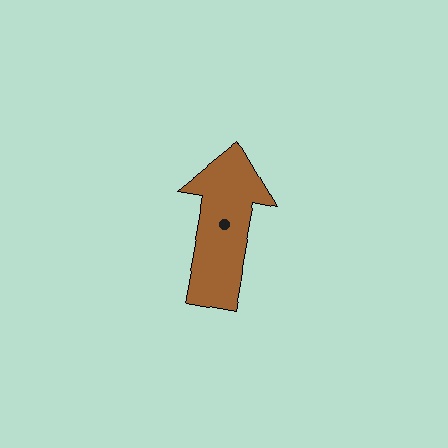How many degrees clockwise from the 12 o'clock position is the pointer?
Approximately 10 degrees.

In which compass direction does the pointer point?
North.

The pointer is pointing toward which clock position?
Roughly 12 o'clock.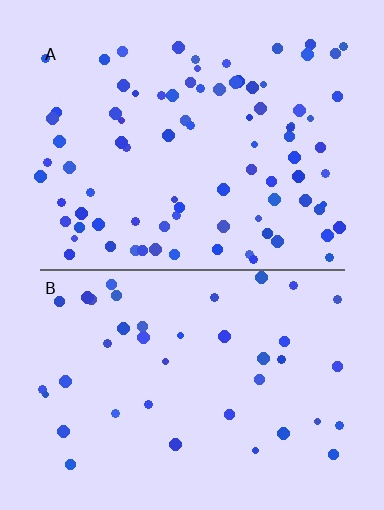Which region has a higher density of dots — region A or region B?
A (the top).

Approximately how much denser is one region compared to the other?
Approximately 2.1× — region A over region B.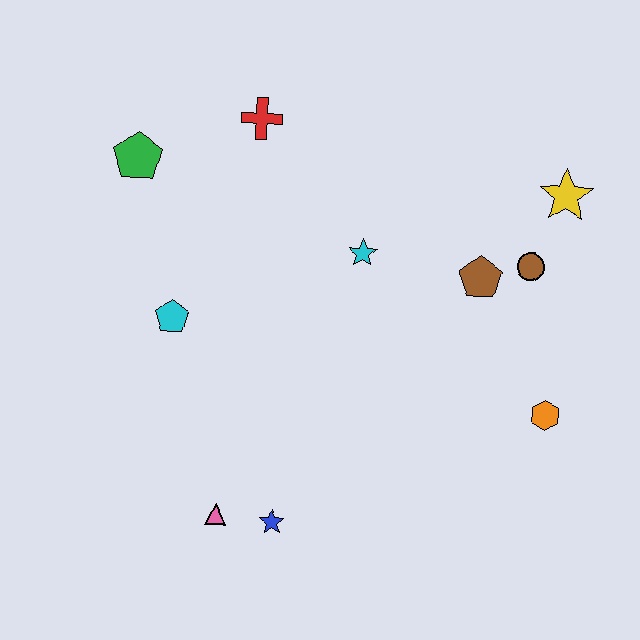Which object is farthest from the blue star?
The yellow star is farthest from the blue star.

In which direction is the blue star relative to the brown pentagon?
The blue star is below the brown pentagon.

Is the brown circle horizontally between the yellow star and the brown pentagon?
Yes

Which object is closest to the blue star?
The pink triangle is closest to the blue star.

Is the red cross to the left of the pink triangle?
No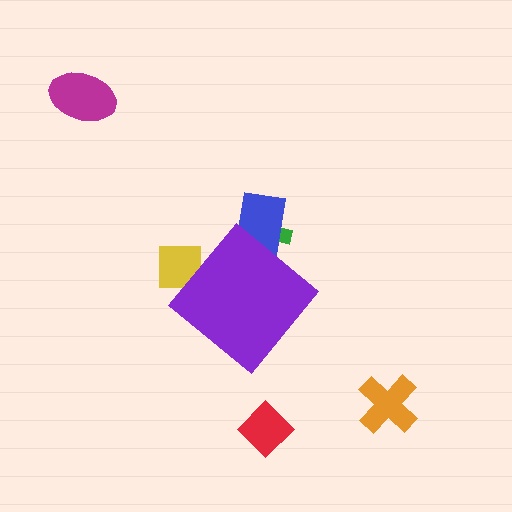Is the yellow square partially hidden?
Yes, the yellow square is partially hidden behind the purple diamond.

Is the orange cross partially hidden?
No, the orange cross is fully visible.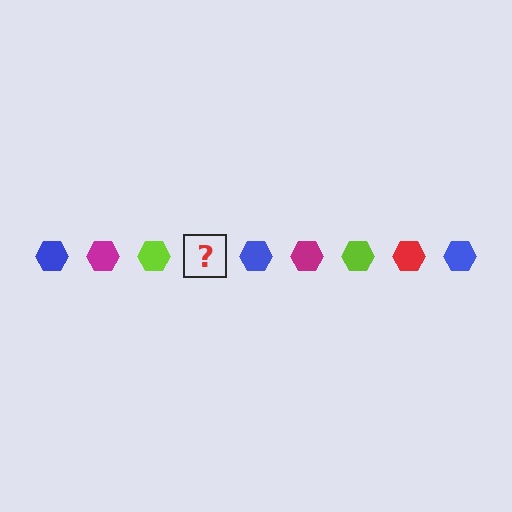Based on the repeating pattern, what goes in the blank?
The blank should be a red hexagon.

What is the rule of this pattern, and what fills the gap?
The rule is that the pattern cycles through blue, magenta, lime, red hexagons. The gap should be filled with a red hexagon.